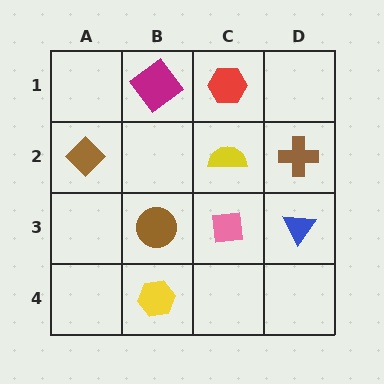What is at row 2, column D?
A brown cross.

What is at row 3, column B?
A brown circle.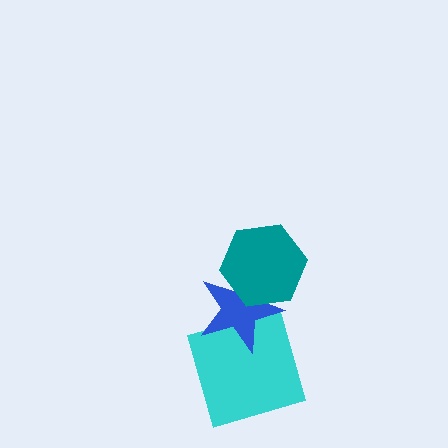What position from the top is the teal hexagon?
The teal hexagon is 1st from the top.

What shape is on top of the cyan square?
The blue star is on top of the cyan square.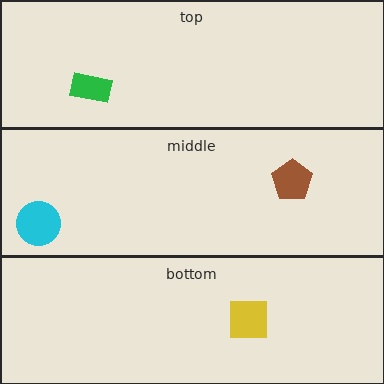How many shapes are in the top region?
1.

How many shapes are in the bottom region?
1.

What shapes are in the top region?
The green rectangle.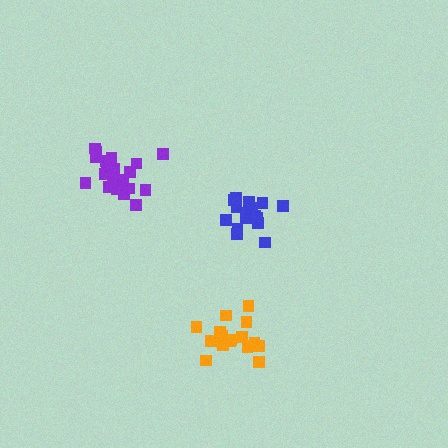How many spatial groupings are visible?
There are 3 spatial groupings.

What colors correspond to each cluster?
The clusters are colored: blue, orange, purple.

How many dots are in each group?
Group 1: 17 dots, Group 2: 19 dots, Group 3: 21 dots (57 total).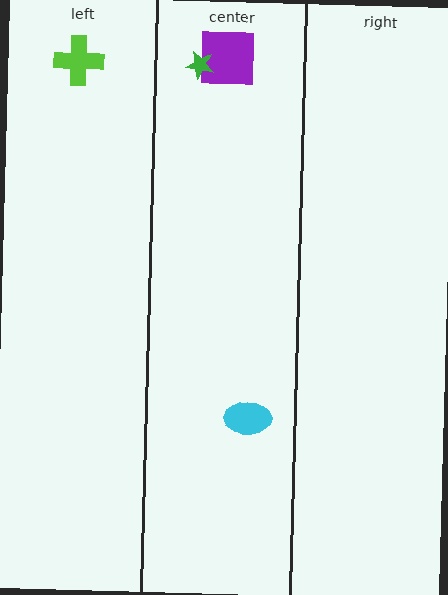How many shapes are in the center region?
3.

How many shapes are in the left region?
1.